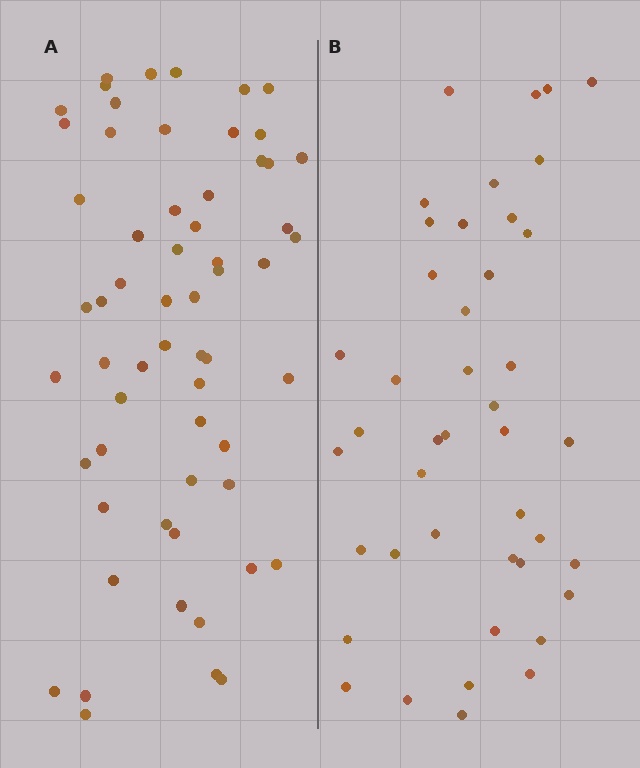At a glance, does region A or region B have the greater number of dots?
Region A (the left region) has more dots.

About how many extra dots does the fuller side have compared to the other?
Region A has approximately 15 more dots than region B.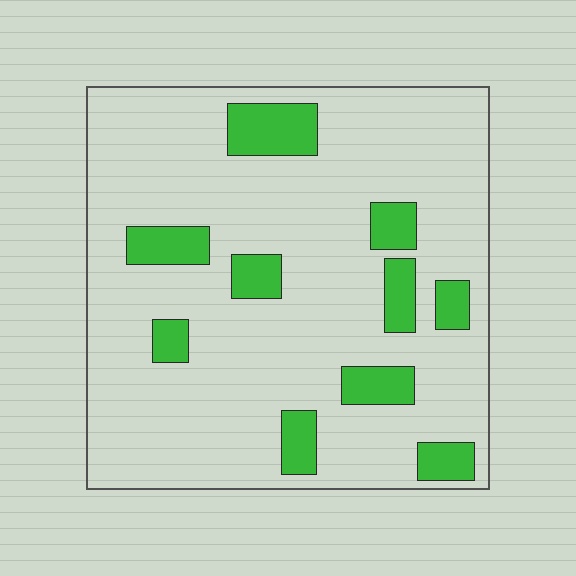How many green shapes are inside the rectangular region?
10.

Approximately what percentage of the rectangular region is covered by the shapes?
Approximately 15%.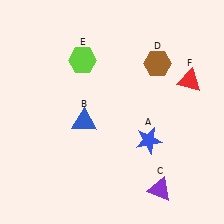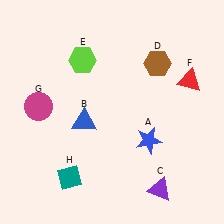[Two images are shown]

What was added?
A magenta circle (G), a teal diamond (H) were added in Image 2.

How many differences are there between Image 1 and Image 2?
There are 2 differences between the two images.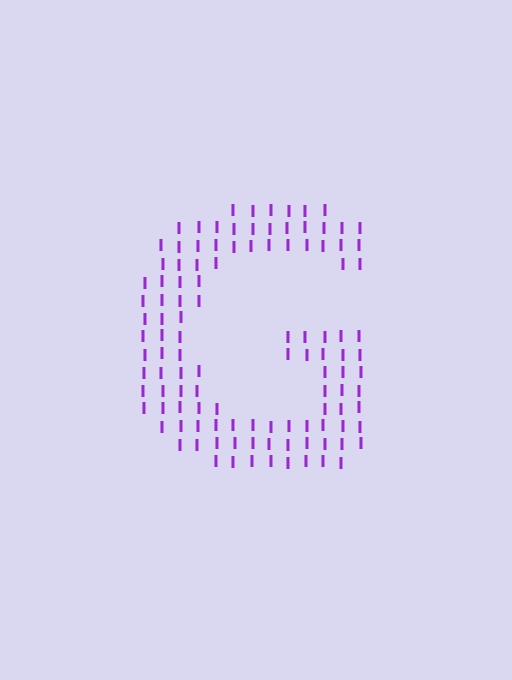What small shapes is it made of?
It is made of small letter I's.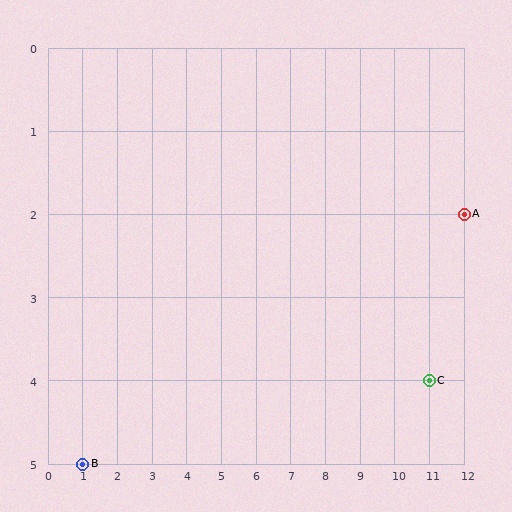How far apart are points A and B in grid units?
Points A and B are 11 columns and 3 rows apart (about 11.4 grid units diagonally).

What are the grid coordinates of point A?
Point A is at grid coordinates (12, 2).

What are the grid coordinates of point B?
Point B is at grid coordinates (1, 5).